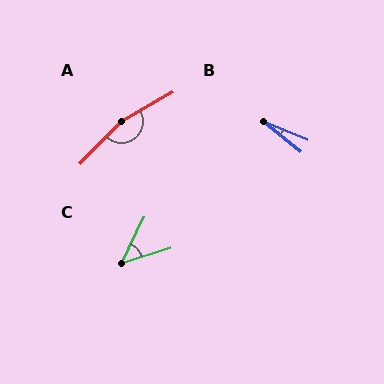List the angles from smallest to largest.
B (16°), C (47°), A (164°).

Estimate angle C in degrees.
Approximately 47 degrees.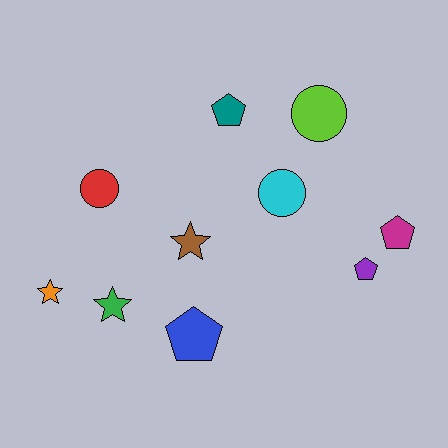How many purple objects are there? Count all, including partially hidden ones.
There is 1 purple object.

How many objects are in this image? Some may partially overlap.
There are 10 objects.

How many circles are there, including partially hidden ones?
There are 3 circles.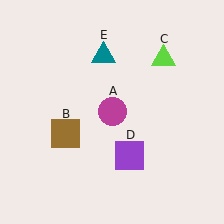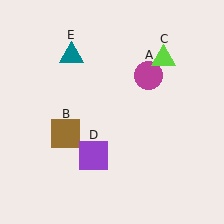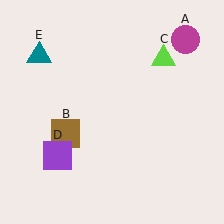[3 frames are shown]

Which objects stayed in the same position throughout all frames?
Brown square (object B) and lime triangle (object C) remained stationary.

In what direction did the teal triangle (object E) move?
The teal triangle (object E) moved left.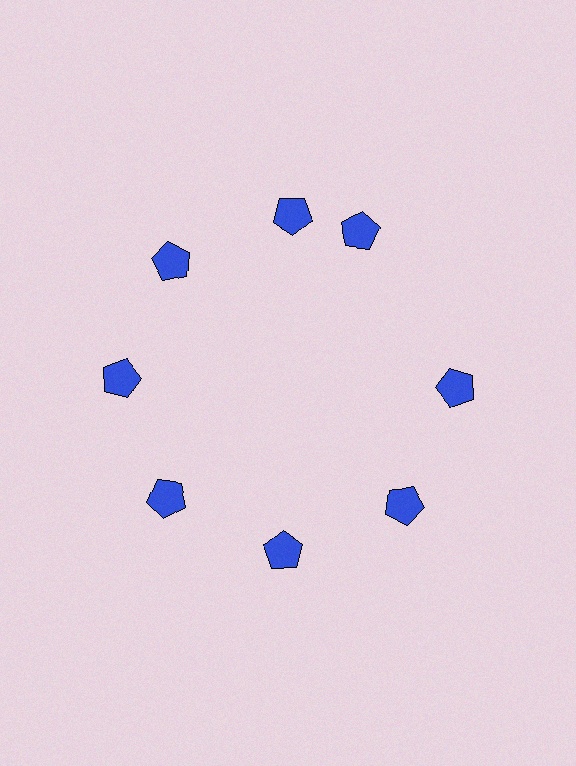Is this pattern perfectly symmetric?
No. The 8 blue pentagons are arranged in a ring, but one element near the 2 o'clock position is rotated out of alignment along the ring, breaking the 8-fold rotational symmetry.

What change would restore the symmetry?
The symmetry would be restored by rotating it back into even spacing with its neighbors so that all 8 pentagons sit at equal angles and equal distance from the center.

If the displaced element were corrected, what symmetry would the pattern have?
It would have 8-fold rotational symmetry — the pattern would map onto itself every 45 degrees.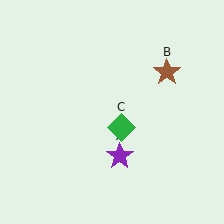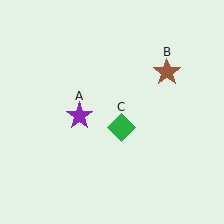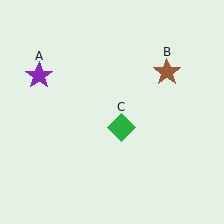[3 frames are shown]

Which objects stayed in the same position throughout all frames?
Brown star (object B) and green diamond (object C) remained stationary.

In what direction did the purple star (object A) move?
The purple star (object A) moved up and to the left.